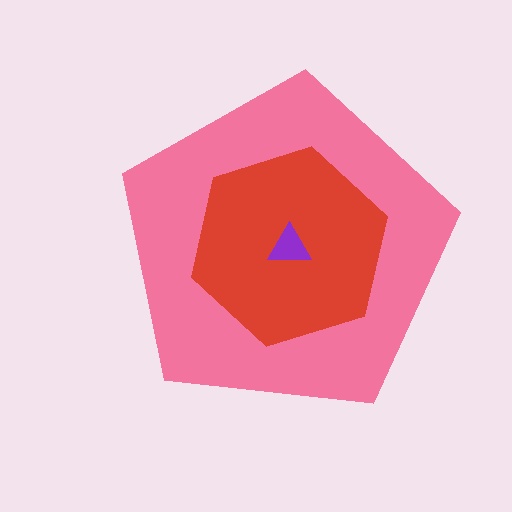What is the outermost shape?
The pink pentagon.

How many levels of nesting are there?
3.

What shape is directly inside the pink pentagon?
The red hexagon.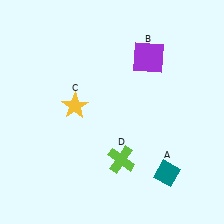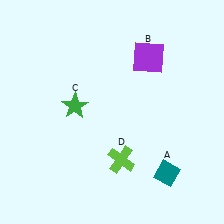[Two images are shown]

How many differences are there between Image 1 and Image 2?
There is 1 difference between the two images.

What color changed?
The star (C) changed from yellow in Image 1 to green in Image 2.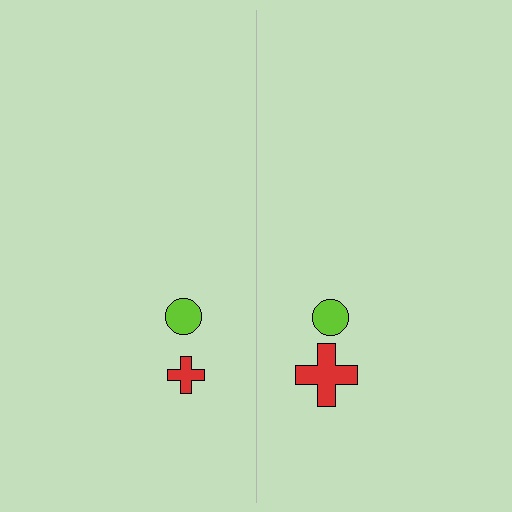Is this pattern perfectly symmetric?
No, the pattern is not perfectly symmetric. The red cross on the right side has a different size than its mirror counterpart.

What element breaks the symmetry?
The red cross on the right side has a different size than its mirror counterpart.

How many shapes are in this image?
There are 4 shapes in this image.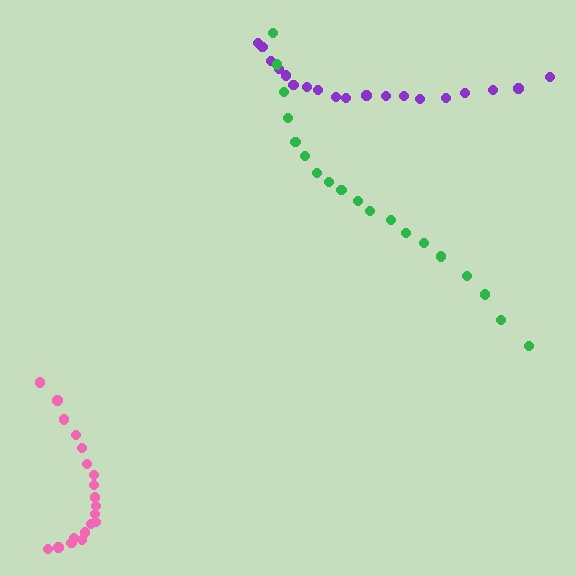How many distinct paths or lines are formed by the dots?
There are 3 distinct paths.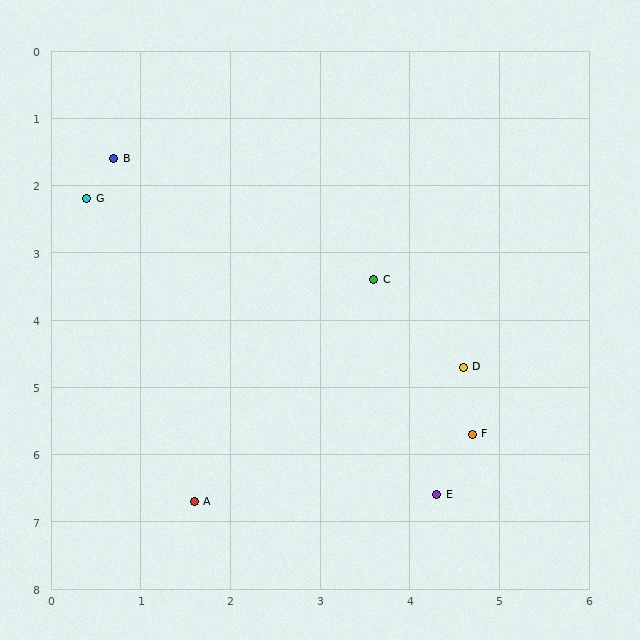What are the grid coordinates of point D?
Point D is at approximately (4.6, 4.7).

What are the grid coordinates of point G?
Point G is at approximately (0.4, 2.2).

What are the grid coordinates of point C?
Point C is at approximately (3.6, 3.4).